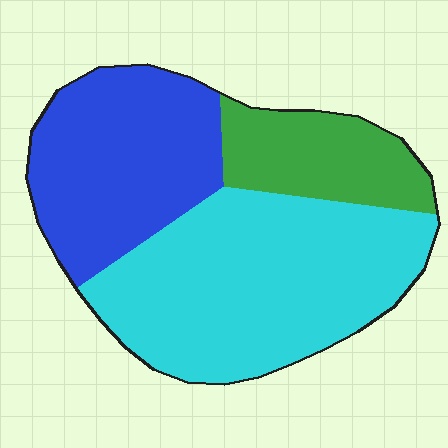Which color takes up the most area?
Cyan, at roughly 50%.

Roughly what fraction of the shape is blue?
Blue takes up about one third (1/3) of the shape.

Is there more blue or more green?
Blue.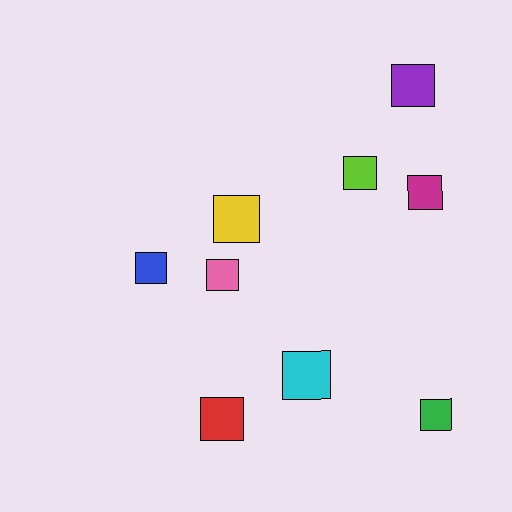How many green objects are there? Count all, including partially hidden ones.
There is 1 green object.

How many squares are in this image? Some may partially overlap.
There are 9 squares.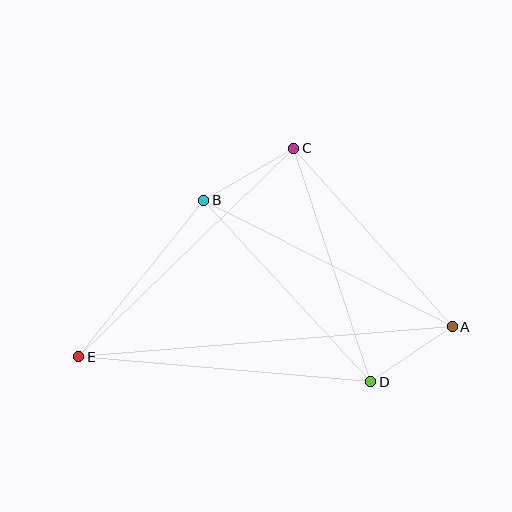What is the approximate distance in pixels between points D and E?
The distance between D and E is approximately 293 pixels.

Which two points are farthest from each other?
Points A and E are farthest from each other.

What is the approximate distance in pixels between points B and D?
The distance between B and D is approximately 247 pixels.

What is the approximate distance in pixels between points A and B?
The distance between A and B is approximately 279 pixels.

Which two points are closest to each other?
Points A and D are closest to each other.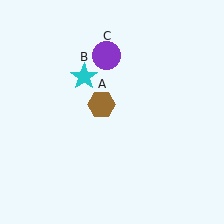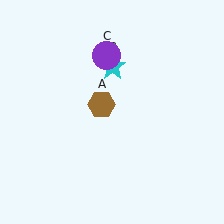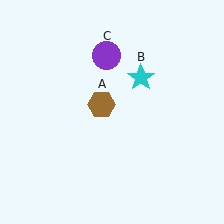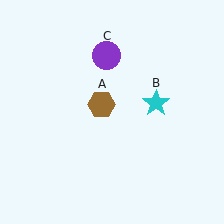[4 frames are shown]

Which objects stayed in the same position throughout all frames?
Brown hexagon (object A) and purple circle (object C) remained stationary.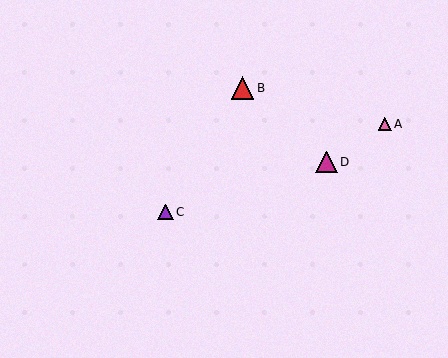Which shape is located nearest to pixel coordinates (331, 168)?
The magenta triangle (labeled D) at (327, 162) is nearest to that location.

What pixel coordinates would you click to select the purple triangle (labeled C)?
Click at (165, 212) to select the purple triangle C.